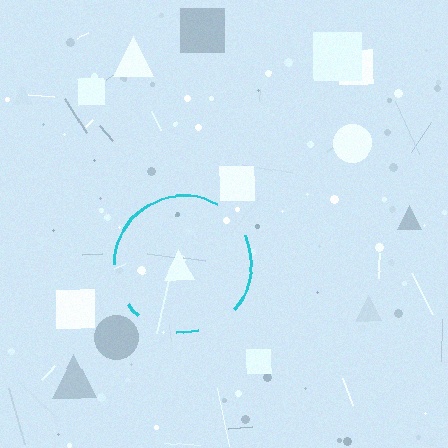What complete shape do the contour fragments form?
The contour fragments form a circle.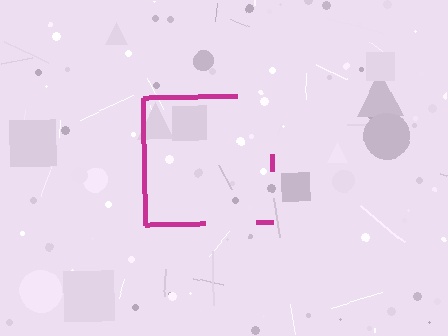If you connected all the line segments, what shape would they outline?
They would outline a square.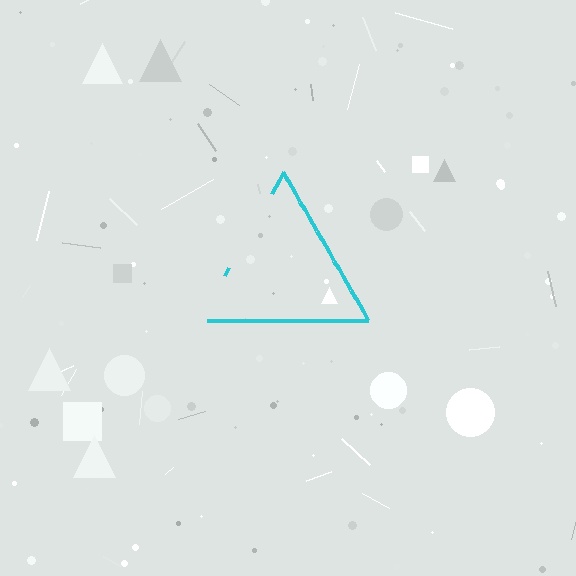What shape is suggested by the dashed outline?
The dashed outline suggests a triangle.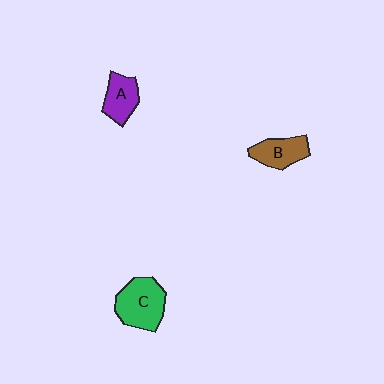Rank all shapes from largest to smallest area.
From largest to smallest: C (green), B (brown), A (purple).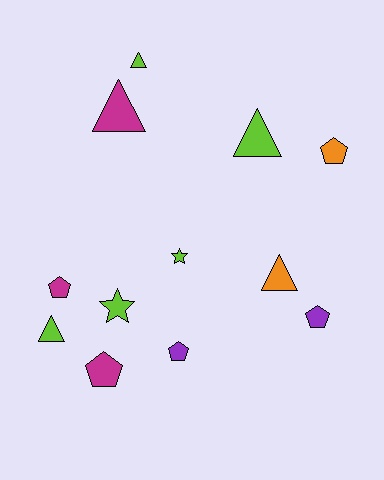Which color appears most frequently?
Lime, with 5 objects.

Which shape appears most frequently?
Triangle, with 5 objects.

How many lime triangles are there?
There are 3 lime triangles.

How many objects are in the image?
There are 12 objects.